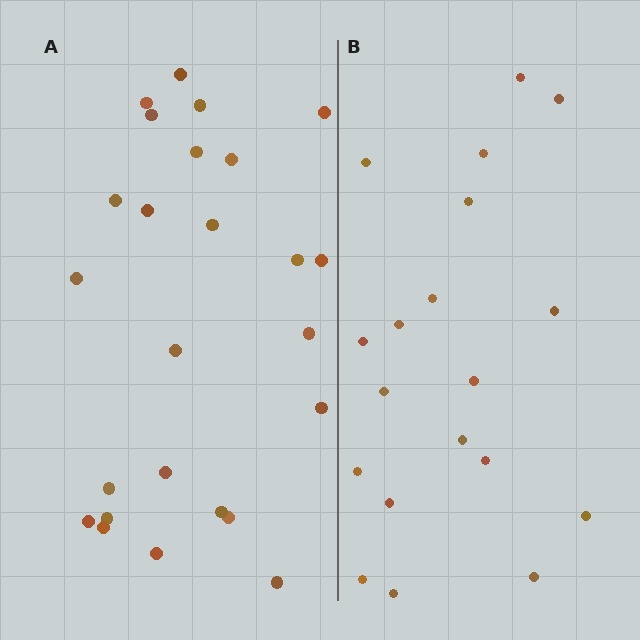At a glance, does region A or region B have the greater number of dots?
Region A (the left region) has more dots.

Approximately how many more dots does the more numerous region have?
Region A has about 6 more dots than region B.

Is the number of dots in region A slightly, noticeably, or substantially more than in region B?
Region A has noticeably more, but not dramatically so. The ratio is roughly 1.3 to 1.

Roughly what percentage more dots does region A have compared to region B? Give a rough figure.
About 30% more.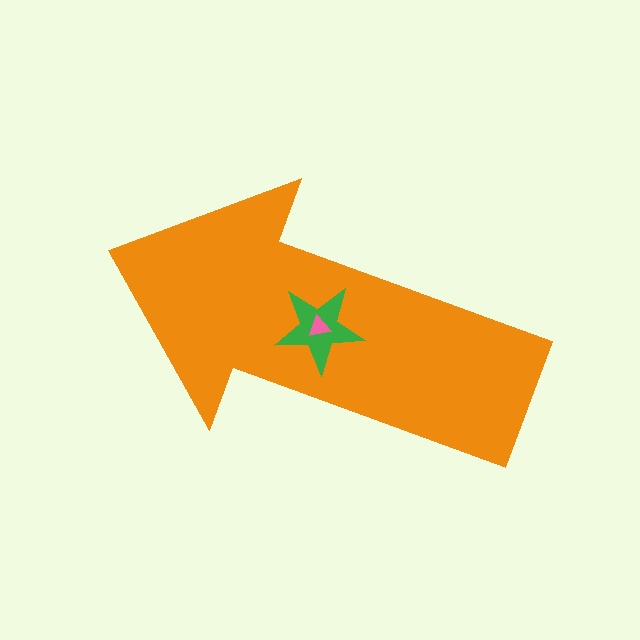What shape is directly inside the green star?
The pink triangle.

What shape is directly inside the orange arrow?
The green star.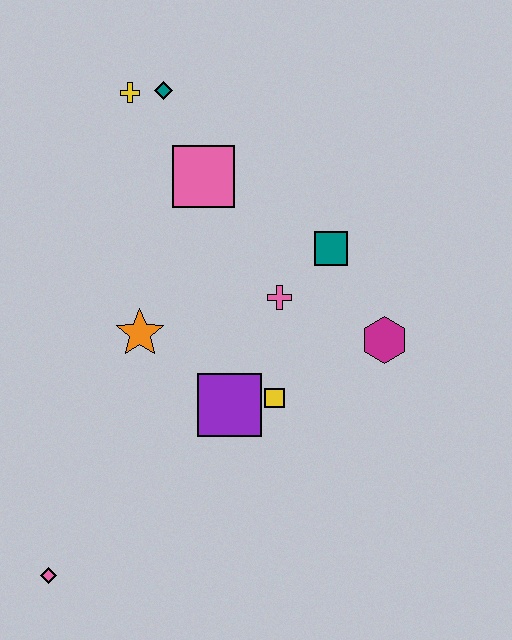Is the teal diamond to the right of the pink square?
No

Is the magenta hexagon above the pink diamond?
Yes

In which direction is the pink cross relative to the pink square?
The pink cross is below the pink square.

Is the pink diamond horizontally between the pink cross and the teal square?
No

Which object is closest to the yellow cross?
The teal diamond is closest to the yellow cross.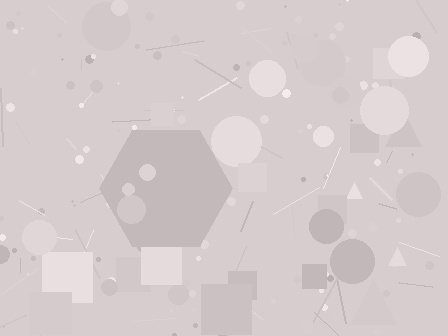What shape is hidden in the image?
A hexagon is hidden in the image.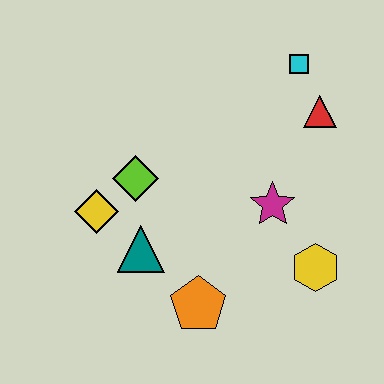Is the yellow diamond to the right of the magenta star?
No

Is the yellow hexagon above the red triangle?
No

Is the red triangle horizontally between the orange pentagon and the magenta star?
No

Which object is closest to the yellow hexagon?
The magenta star is closest to the yellow hexagon.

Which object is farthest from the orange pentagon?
The cyan square is farthest from the orange pentagon.